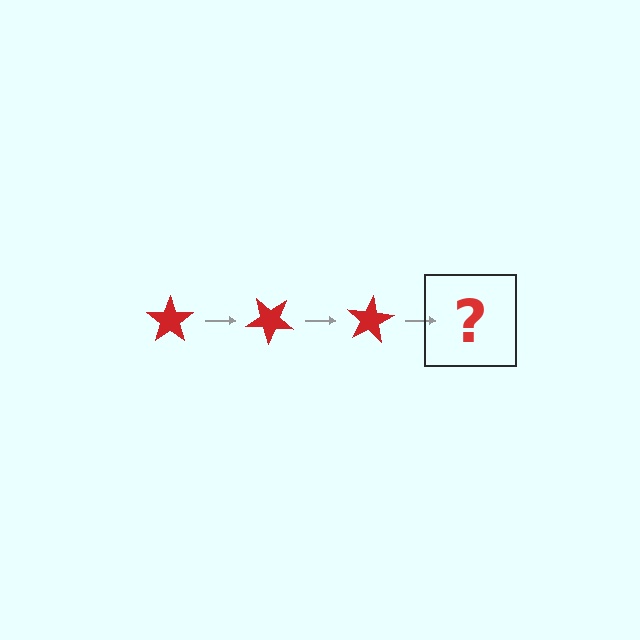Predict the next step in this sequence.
The next step is a red star rotated 120 degrees.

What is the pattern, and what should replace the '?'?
The pattern is that the star rotates 40 degrees each step. The '?' should be a red star rotated 120 degrees.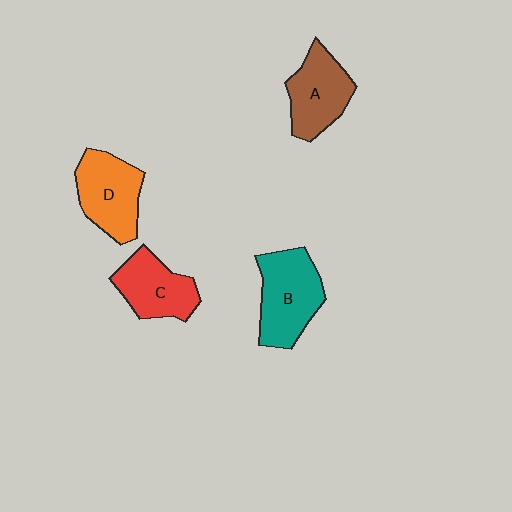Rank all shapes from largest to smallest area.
From largest to smallest: B (teal), D (orange), A (brown), C (red).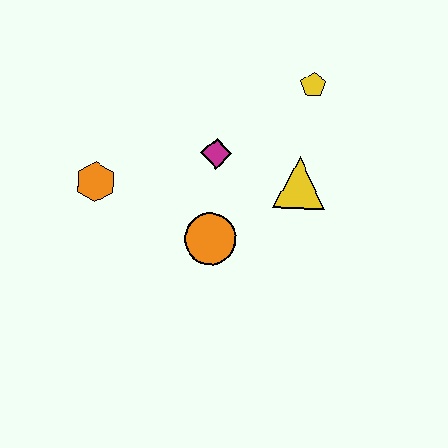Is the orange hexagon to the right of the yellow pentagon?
No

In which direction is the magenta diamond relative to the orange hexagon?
The magenta diamond is to the right of the orange hexagon.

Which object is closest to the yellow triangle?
The magenta diamond is closest to the yellow triangle.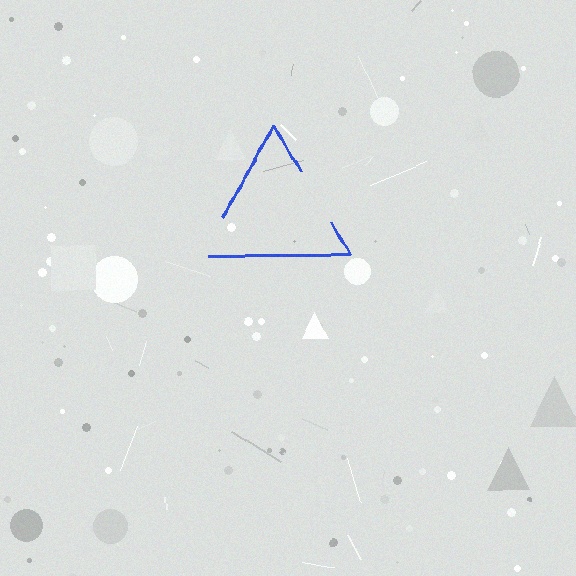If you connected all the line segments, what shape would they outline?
They would outline a triangle.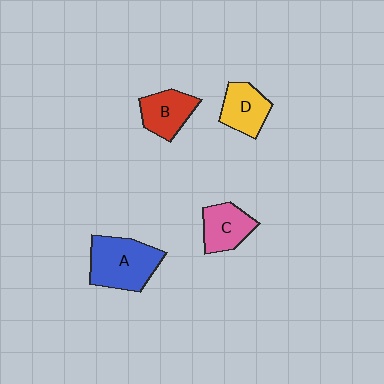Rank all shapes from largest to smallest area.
From largest to smallest: A (blue), C (pink), B (red), D (yellow).